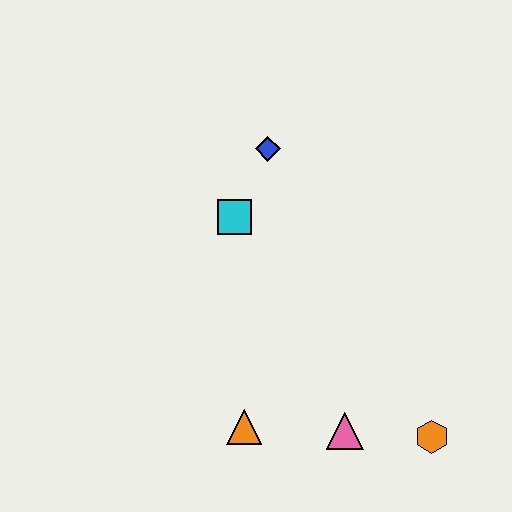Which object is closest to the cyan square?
The blue diamond is closest to the cyan square.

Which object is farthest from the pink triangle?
The blue diamond is farthest from the pink triangle.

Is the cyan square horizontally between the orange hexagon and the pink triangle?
No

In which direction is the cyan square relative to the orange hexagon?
The cyan square is above the orange hexagon.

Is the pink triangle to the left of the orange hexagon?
Yes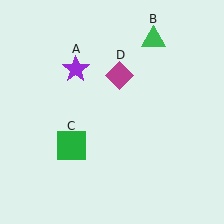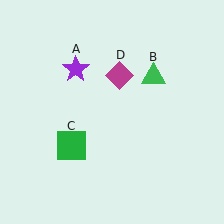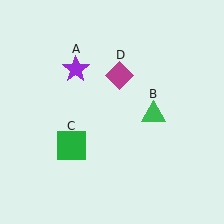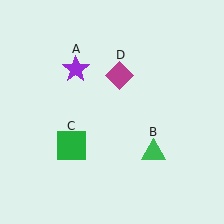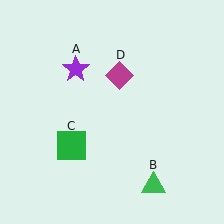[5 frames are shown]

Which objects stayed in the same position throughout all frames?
Purple star (object A) and green square (object C) and magenta diamond (object D) remained stationary.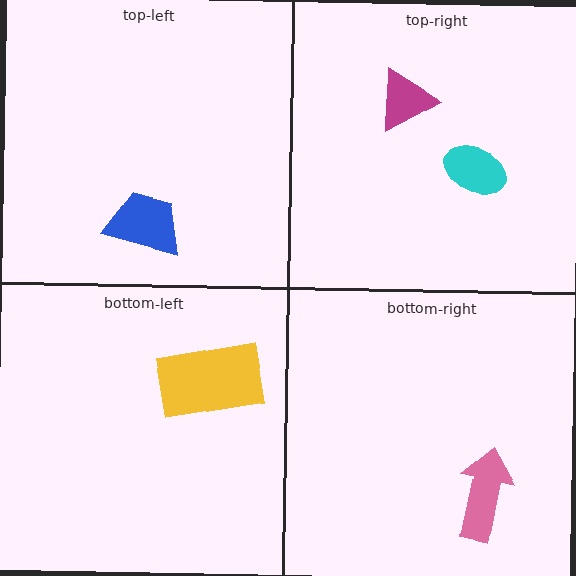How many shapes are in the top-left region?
1.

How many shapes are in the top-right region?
2.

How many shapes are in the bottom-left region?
1.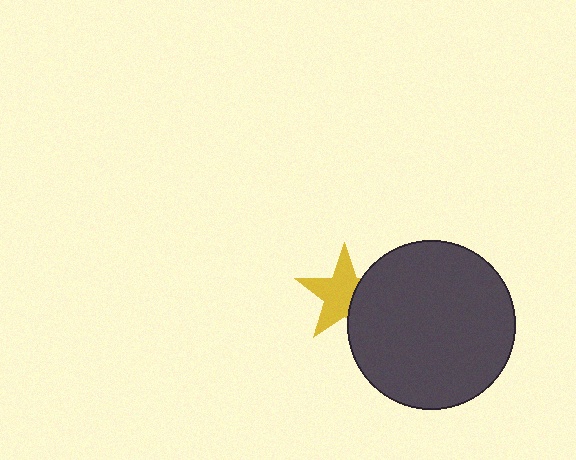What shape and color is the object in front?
The object in front is a dark gray circle.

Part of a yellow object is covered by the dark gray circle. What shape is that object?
It is a star.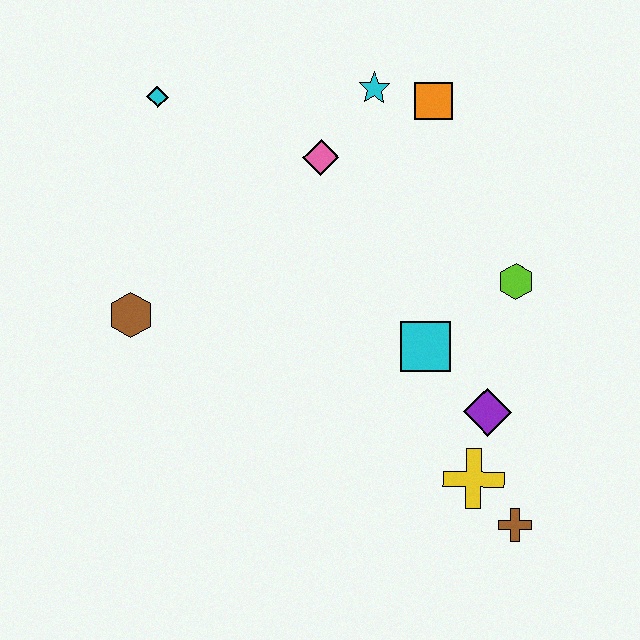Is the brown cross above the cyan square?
No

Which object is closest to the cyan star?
The orange square is closest to the cyan star.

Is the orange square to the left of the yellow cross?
Yes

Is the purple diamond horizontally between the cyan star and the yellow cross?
No